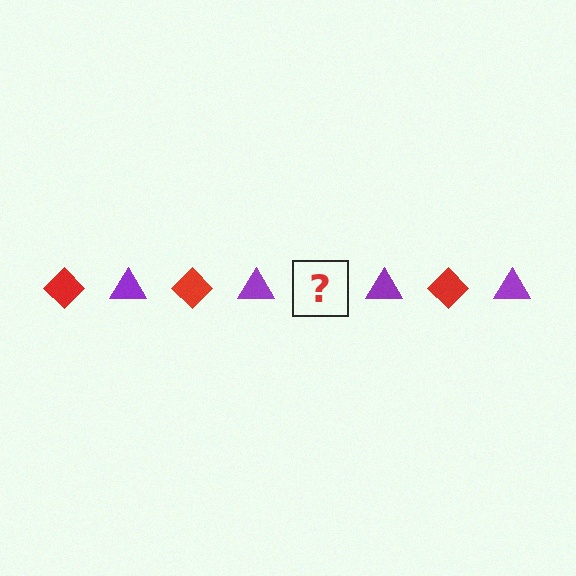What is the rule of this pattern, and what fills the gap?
The rule is that the pattern alternates between red diamond and purple triangle. The gap should be filled with a red diamond.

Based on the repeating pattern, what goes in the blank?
The blank should be a red diamond.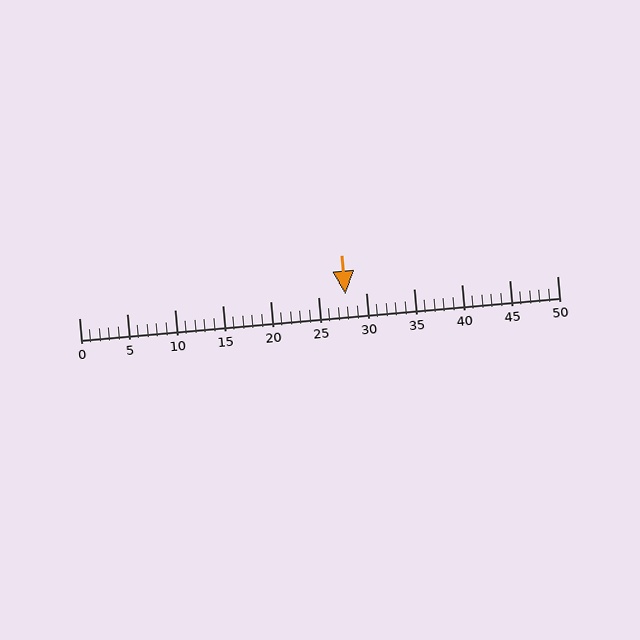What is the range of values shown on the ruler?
The ruler shows values from 0 to 50.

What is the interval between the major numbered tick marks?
The major tick marks are spaced 5 units apart.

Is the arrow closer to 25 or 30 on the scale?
The arrow is closer to 30.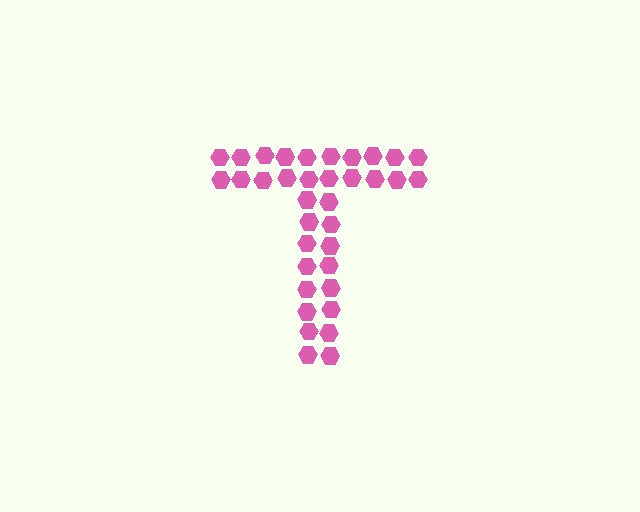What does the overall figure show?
The overall figure shows the letter T.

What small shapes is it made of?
It is made of small hexagons.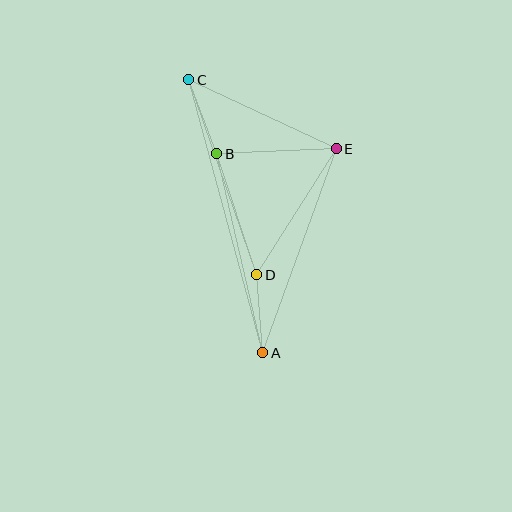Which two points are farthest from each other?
Points A and C are farthest from each other.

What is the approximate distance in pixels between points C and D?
The distance between C and D is approximately 206 pixels.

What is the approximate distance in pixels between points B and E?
The distance between B and E is approximately 119 pixels.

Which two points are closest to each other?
Points A and D are closest to each other.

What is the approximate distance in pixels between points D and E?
The distance between D and E is approximately 149 pixels.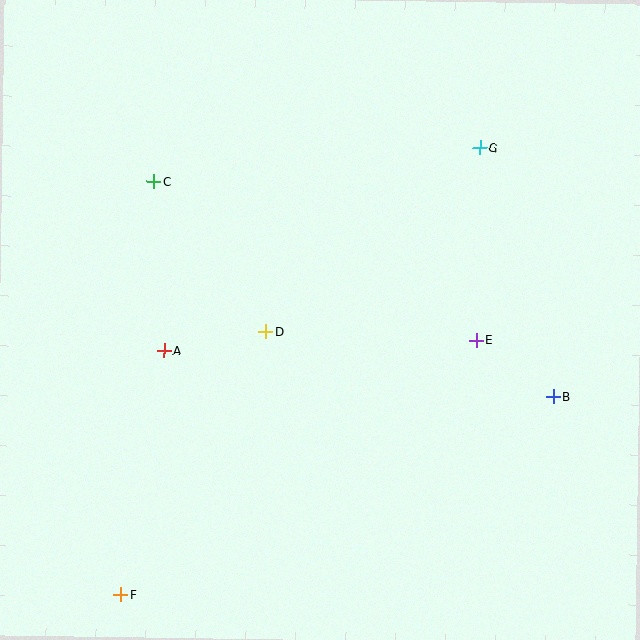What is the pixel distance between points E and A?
The distance between E and A is 312 pixels.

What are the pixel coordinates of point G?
Point G is at (480, 148).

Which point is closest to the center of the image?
Point D at (265, 332) is closest to the center.